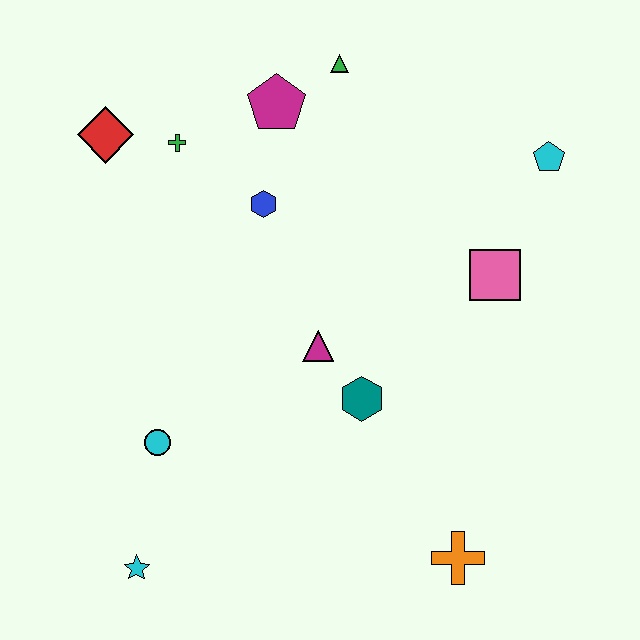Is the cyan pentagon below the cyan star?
No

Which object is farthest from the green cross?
The orange cross is farthest from the green cross.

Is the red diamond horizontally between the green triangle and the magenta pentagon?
No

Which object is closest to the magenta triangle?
The teal hexagon is closest to the magenta triangle.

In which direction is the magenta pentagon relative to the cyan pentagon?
The magenta pentagon is to the left of the cyan pentagon.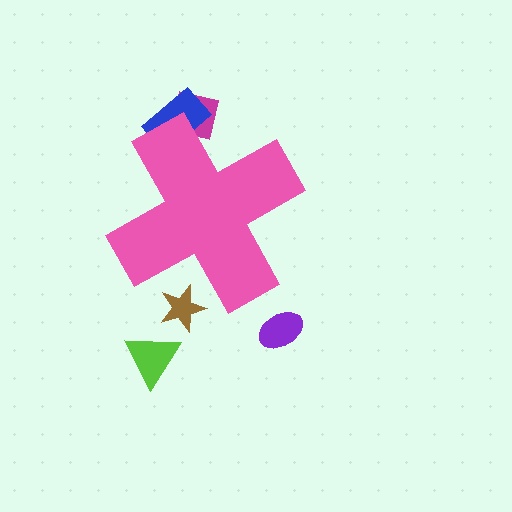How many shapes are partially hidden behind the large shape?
3 shapes are partially hidden.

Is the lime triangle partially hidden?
No, the lime triangle is fully visible.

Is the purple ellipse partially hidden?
No, the purple ellipse is fully visible.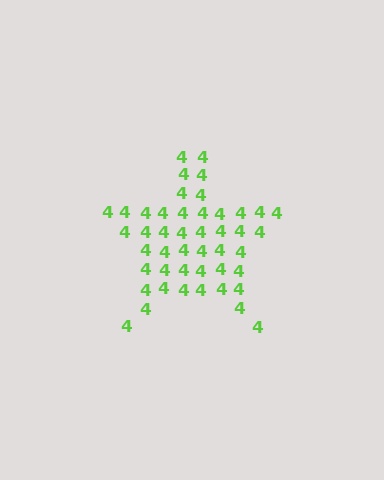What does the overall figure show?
The overall figure shows a star.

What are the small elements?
The small elements are digit 4's.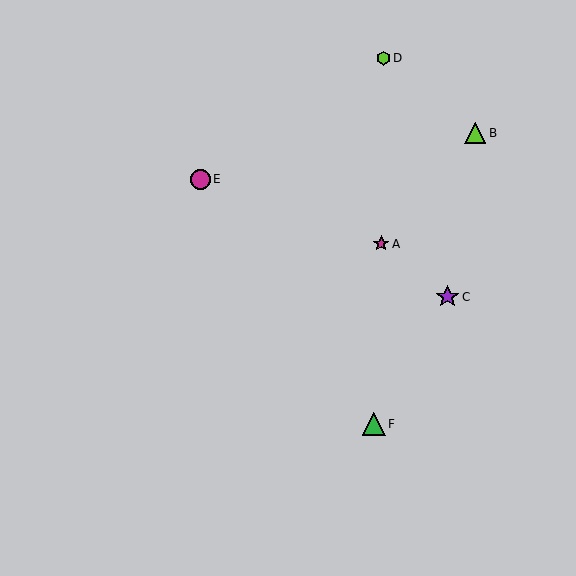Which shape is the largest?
The green triangle (labeled F) is the largest.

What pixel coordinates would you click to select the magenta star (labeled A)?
Click at (381, 244) to select the magenta star A.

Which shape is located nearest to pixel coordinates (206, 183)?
The magenta circle (labeled E) at (200, 179) is nearest to that location.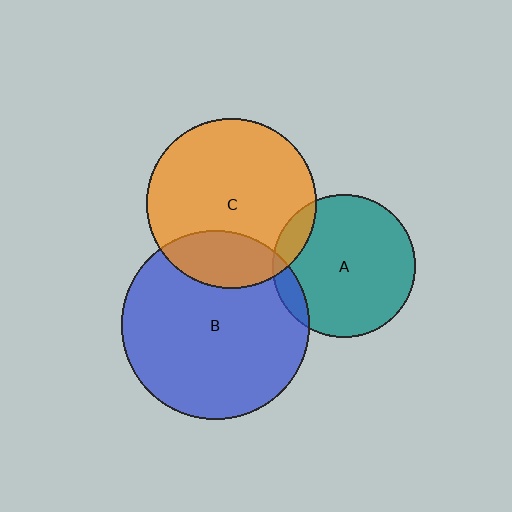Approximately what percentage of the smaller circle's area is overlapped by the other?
Approximately 10%.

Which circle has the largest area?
Circle B (blue).